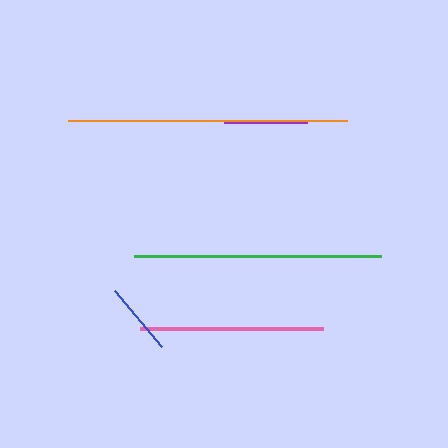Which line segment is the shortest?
The blue line is the shortest at approximately 73 pixels.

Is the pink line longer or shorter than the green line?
The green line is longer than the pink line.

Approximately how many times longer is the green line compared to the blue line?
The green line is approximately 3.4 times the length of the blue line.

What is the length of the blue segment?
The blue segment is approximately 73 pixels long.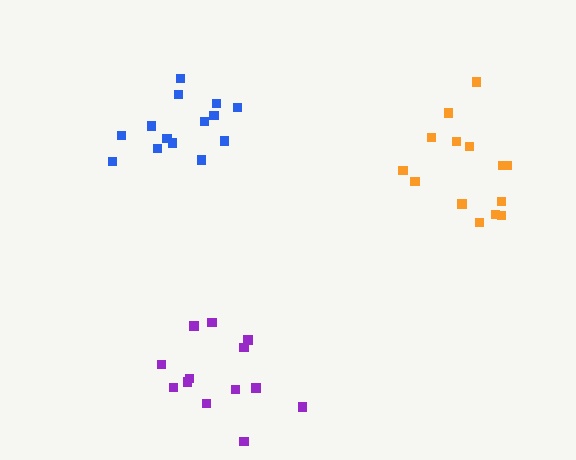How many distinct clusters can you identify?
There are 3 distinct clusters.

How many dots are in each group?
Group 1: 14 dots, Group 2: 13 dots, Group 3: 14 dots (41 total).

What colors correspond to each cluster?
The clusters are colored: blue, purple, orange.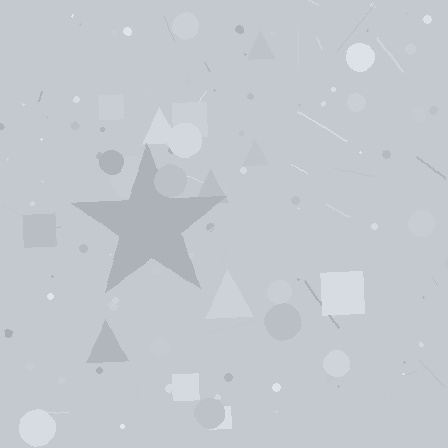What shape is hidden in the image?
A star is hidden in the image.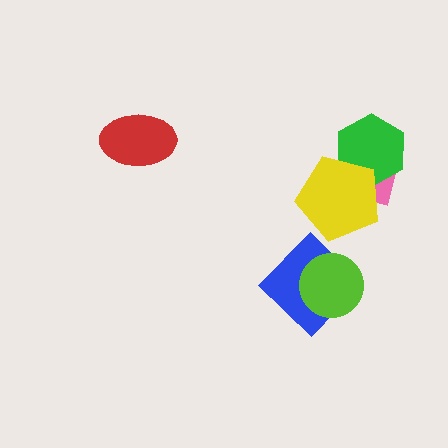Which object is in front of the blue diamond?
The lime circle is in front of the blue diamond.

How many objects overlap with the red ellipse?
0 objects overlap with the red ellipse.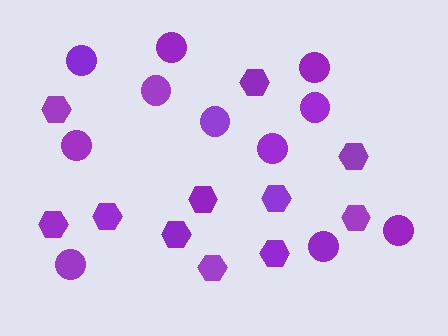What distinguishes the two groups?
There are 2 groups: one group of hexagons (11) and one group of circles (11).